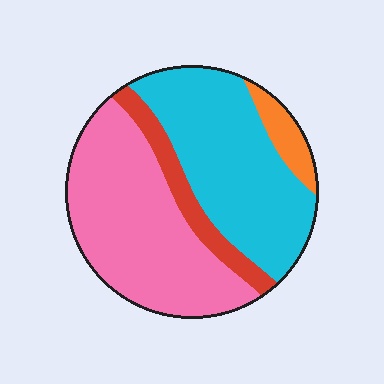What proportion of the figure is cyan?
Cyan takes up about two fifths (2/5) of the figure.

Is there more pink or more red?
Pink.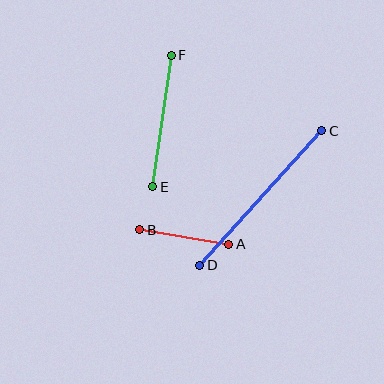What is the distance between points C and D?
The distance is approximately 182 pixels.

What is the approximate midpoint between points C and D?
The midpoint is at approximately (261, 198) pixels.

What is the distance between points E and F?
The distance is approximately 133 pixels.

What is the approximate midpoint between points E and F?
The midpoint is at approximately (162, 121) pixels.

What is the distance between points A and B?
The distance is approximately 91 pixels.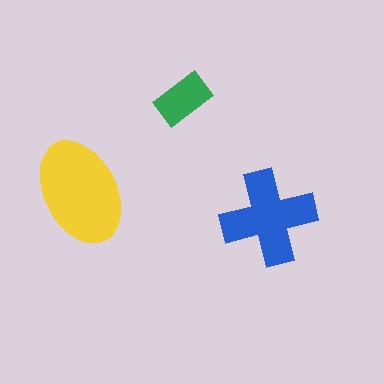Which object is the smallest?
The green rectangle.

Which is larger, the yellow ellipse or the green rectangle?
The yellow ellipse.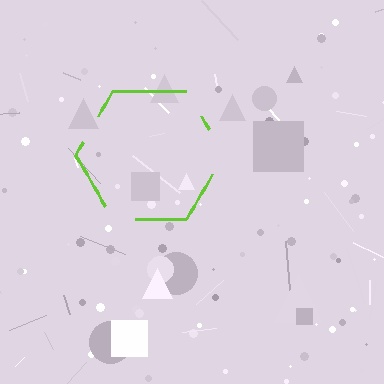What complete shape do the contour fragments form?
The contour fragments form a hexagon.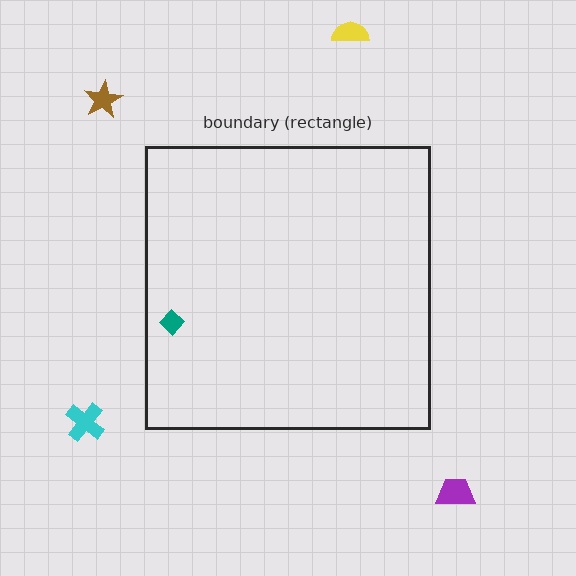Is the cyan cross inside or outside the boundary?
Outside.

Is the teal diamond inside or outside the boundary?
Inside.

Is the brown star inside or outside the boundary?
Outside.